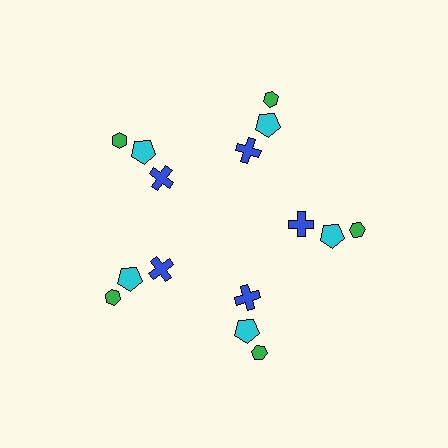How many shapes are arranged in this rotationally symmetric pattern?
There are 15 shapes, arranged in 5 groups of 3.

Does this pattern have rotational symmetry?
Yes, this pattern has 5-fold rotational symmetry. It looks the same after rotating 72 degrees around the center.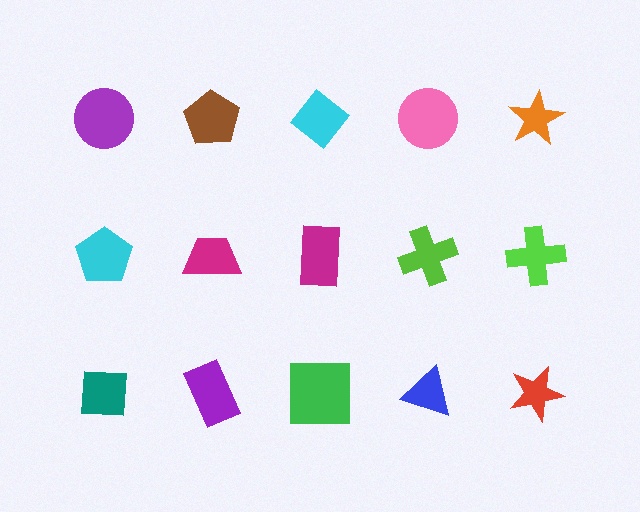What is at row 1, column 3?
A cyan diamond.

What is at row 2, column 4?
A lime cross.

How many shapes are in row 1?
5 shapes.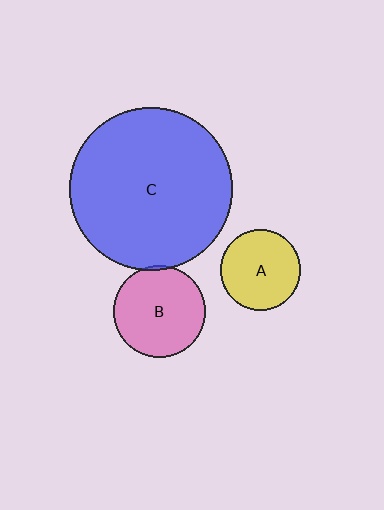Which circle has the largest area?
Circle C (blue).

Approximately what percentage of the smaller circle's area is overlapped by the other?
Approximately 5%.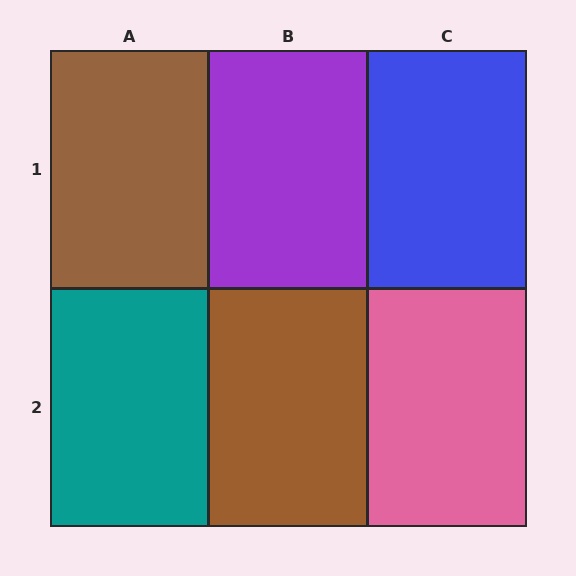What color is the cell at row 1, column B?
Purple.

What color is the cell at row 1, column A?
Brown.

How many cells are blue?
1 cell is blue.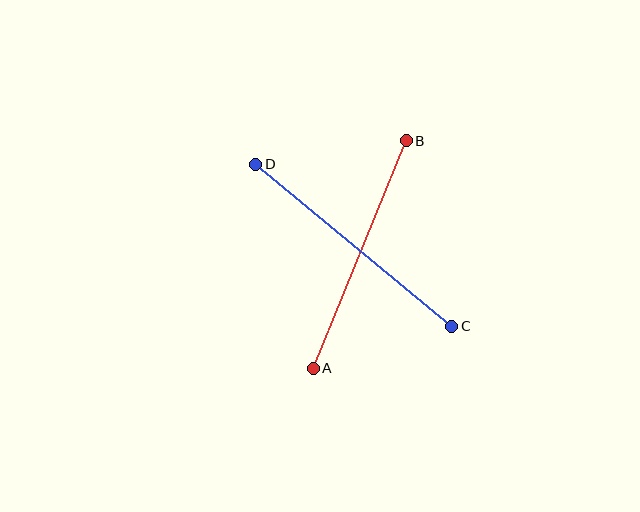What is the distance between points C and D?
The distance is approximately 254 pixels.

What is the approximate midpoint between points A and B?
The midpoint is at approximately (360, 255) pixels.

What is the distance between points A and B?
The distance is approximately 246 pixels.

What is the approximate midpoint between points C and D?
The midpoint is at approximately (354, 245) pixels.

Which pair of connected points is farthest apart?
Points C and D are farthest apart.